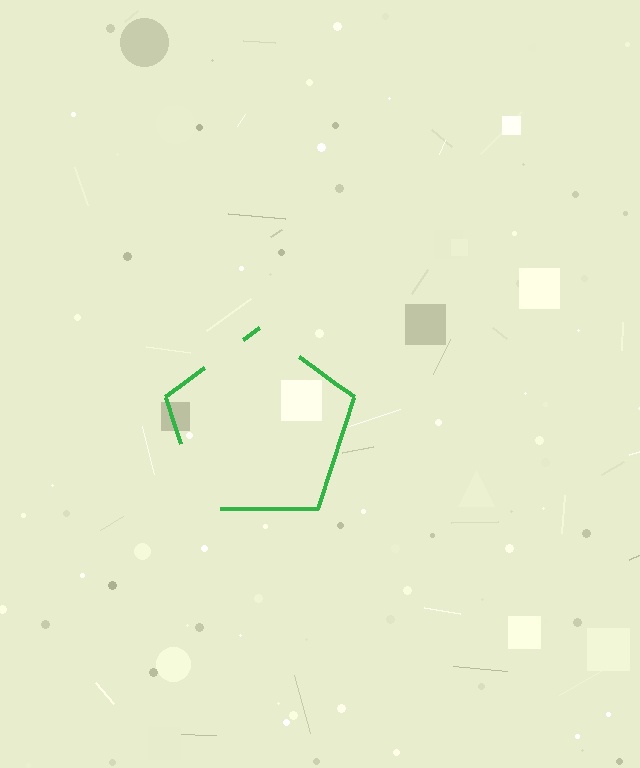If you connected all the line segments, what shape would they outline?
They would outline a pentagon.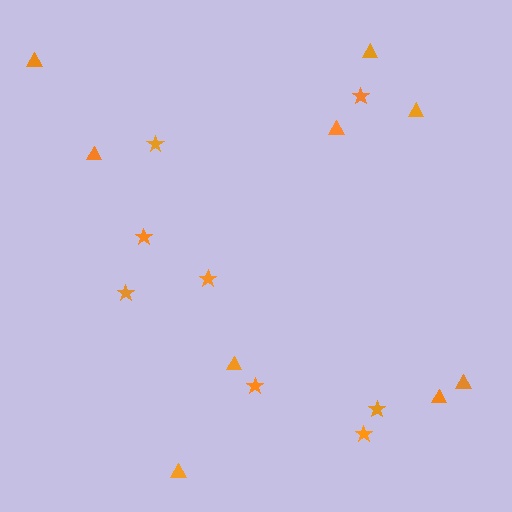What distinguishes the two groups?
There are 2 groups: one group of triangles (9) and one group of stars (8).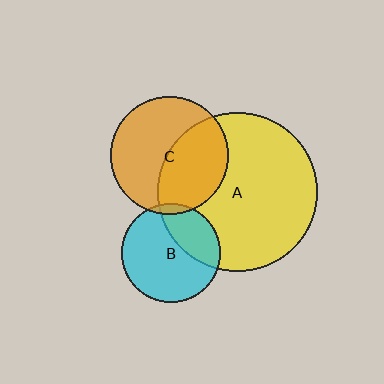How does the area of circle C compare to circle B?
Approximately 1.4 times.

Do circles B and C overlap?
Yes.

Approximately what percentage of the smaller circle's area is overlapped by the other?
Approximately 5%.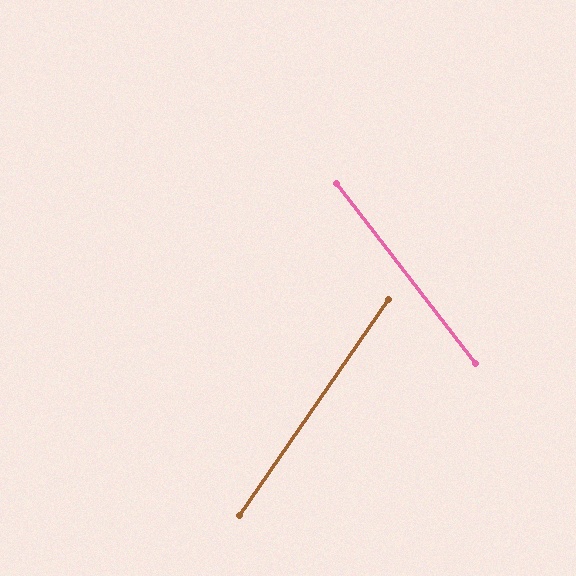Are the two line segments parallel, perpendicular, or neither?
Neither parallel nor perpendicular — they differ by about 72°.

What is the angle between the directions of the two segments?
Approximately 72 degrees.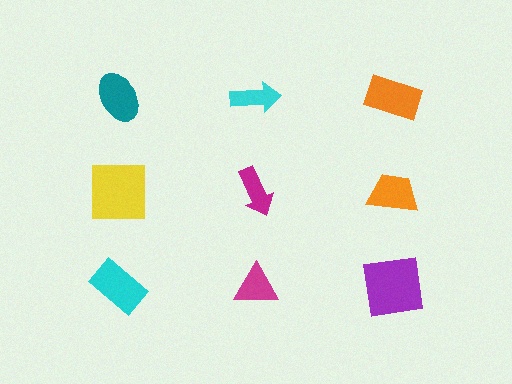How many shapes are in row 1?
3 shapes.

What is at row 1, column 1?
A teal ellipse.